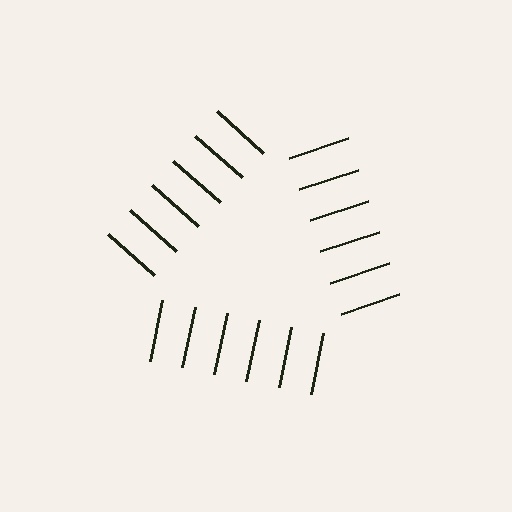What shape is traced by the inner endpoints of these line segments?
An illusory triangle — the line segments terminate on its edges but no continuous stroke is drawn.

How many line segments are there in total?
18 — 6 along each of the 3 edges.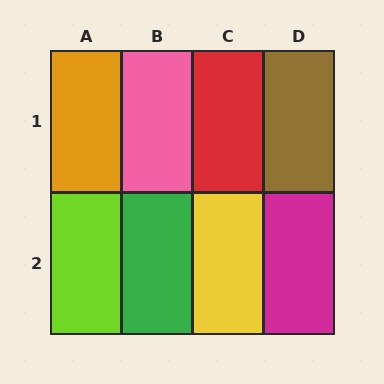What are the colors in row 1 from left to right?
Orange, pink, red, brown.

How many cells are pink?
1 cell is pink.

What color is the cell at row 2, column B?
Green.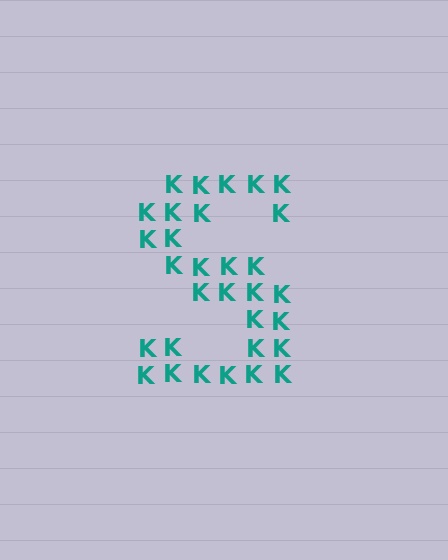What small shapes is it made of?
It is made of small letter K's.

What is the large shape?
The large shape is the letter S.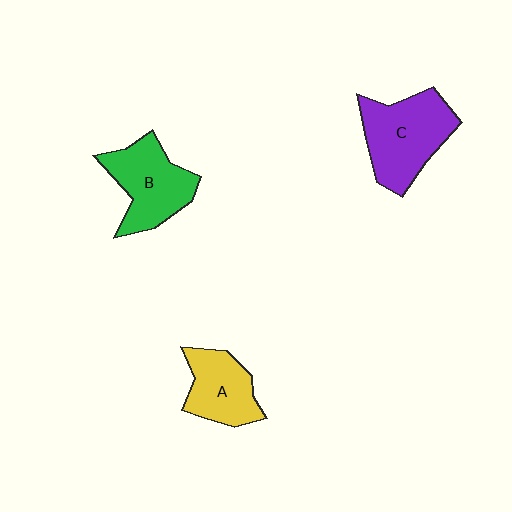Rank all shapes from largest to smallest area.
From largest to smallest: C (purple), B (green), A (yellow).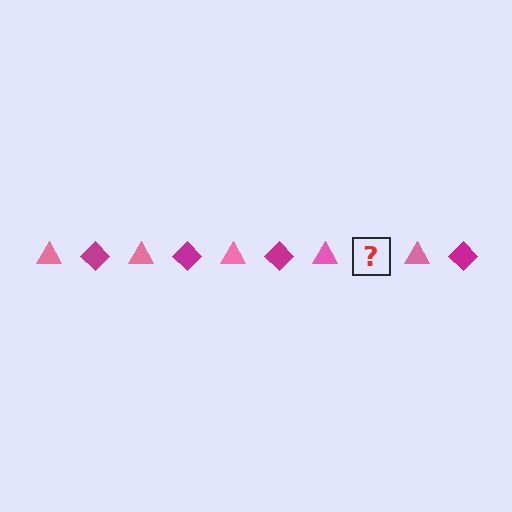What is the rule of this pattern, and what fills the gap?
The rule is that the pattern alternates between pink triangle and magenta diamond. The gap should be filled with a magenta diamond.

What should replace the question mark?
The question mark should be replaced with a magenta diamond.